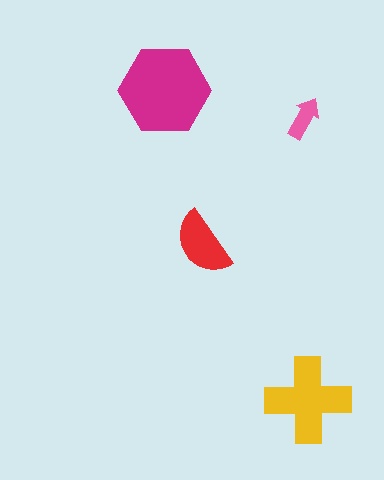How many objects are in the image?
There are 4 objects in the image.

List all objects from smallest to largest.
The pink arrow, the red semicircle, the yellow cross, the magenta hexagon.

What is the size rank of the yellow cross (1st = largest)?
2nd.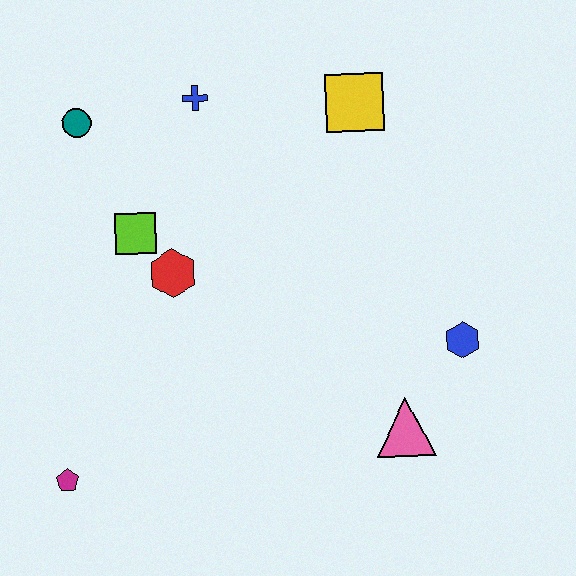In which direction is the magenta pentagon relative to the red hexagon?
The magenta pentagon is below the red hexagon.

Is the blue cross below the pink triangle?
No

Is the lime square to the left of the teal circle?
No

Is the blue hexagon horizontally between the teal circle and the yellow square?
No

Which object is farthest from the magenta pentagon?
The yellow square is farthest from the magenta pentagon.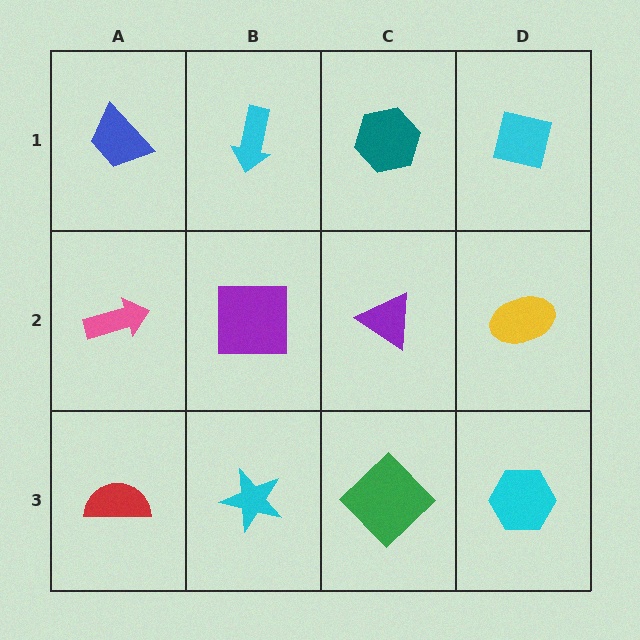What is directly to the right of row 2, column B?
A purple triangle.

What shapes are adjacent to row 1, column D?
A yellow ellipse (row 2, column D), a teal hexagon (row 1, column C).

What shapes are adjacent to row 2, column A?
A blue trapezoid (row 1, column A), a red semicircle (row 3, column A), a purple square (row 2, column B).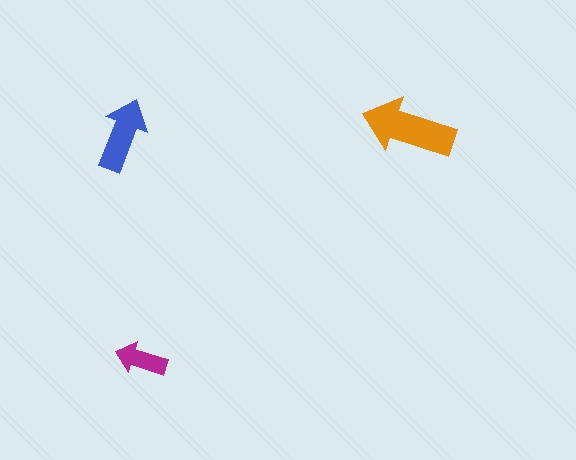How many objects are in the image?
There are 3 objects in the image.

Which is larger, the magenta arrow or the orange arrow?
The orange one.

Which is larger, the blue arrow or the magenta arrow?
The blue one.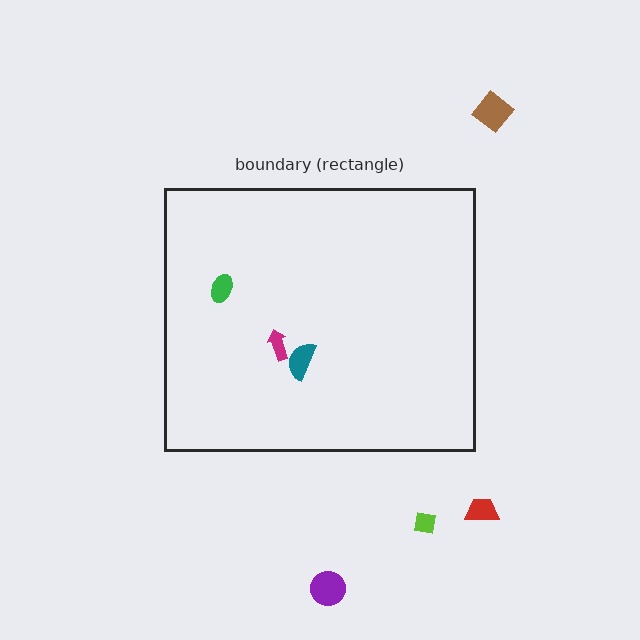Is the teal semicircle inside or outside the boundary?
Inside.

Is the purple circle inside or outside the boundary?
Outside.